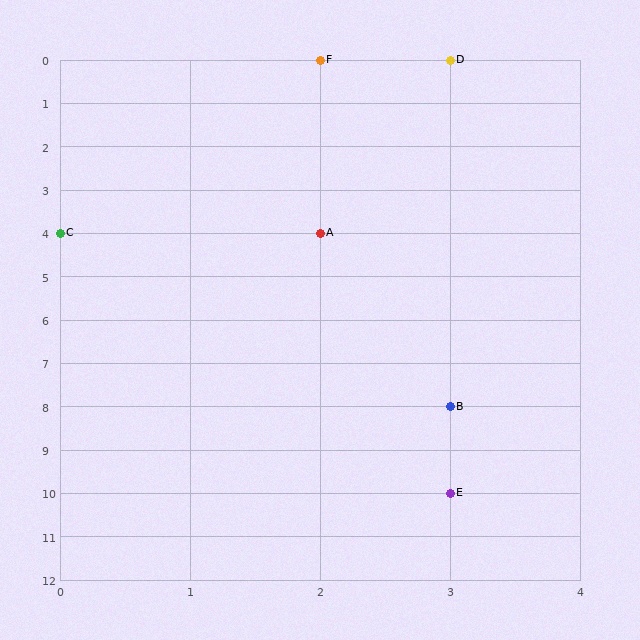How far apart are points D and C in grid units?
Points D and C are 3 columns and 4 rows apart (about 5.0 grid units diagonally).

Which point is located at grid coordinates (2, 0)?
Point F is at (2, 0).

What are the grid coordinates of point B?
Point B is at grid coordinates (3, 8).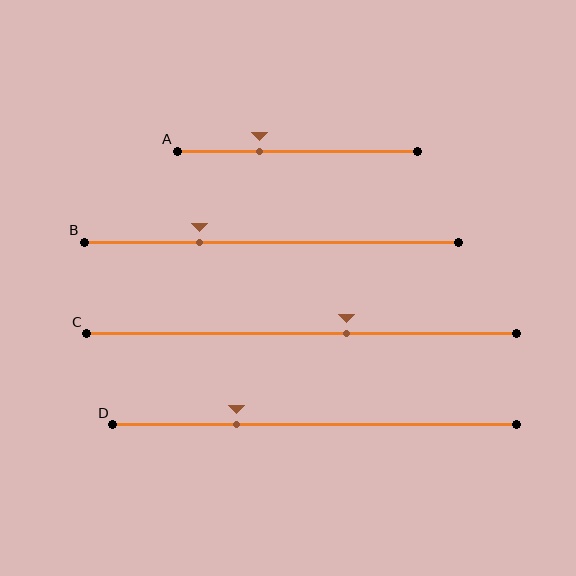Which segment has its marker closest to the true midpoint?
Segment C has its marker closest to the true midpoint.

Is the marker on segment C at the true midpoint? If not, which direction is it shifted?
No, the marker on segment C is shifted to the right by about 10% of the segment length.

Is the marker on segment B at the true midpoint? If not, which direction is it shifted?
No, the marker on segment B is shifted to the left by about 19% of the segment length.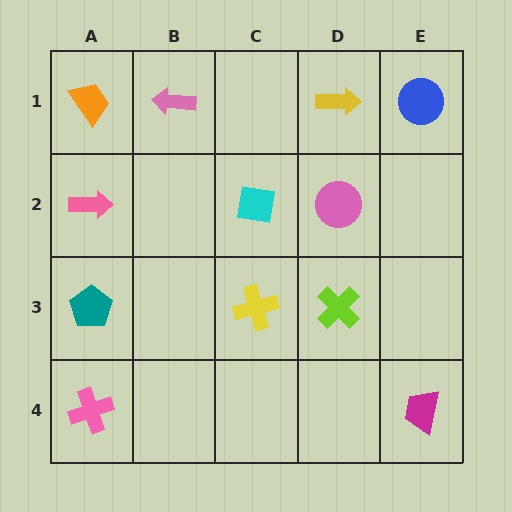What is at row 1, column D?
A yellow arrow.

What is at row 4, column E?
A magenta trapezoid.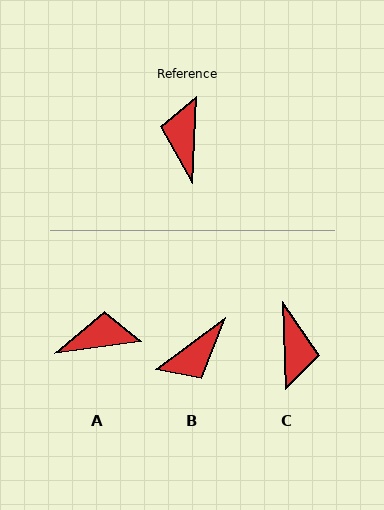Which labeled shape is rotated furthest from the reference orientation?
C, about 174 degrees away.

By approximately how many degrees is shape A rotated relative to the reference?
Approximately 79 degrees clockwise.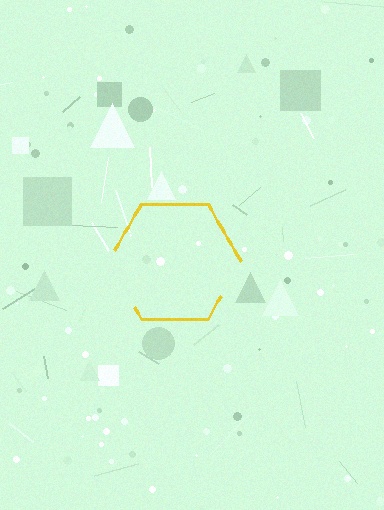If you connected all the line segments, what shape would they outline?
They would outline a hexagon.